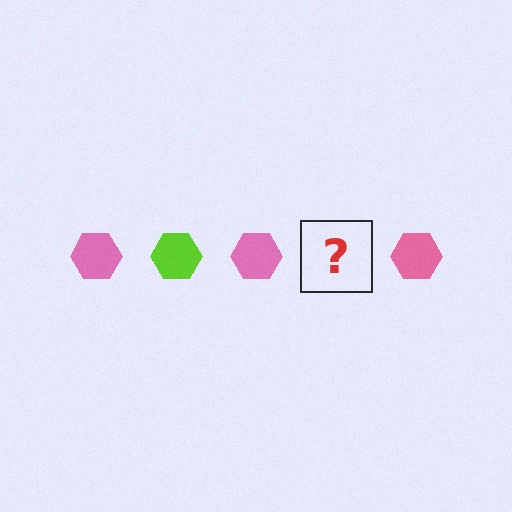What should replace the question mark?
The question mark should be replaced with a lime hexagon.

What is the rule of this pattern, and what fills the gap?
The rule is that the pattern cycles through pink, lime hexagons. The gap should be filled with a lime hexagon.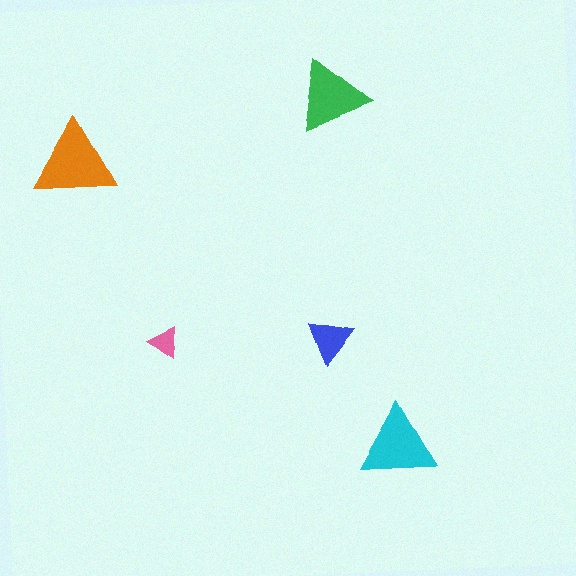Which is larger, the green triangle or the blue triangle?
The green one.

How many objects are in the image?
There are 5 objects in the image.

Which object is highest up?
The green triangle is topmost.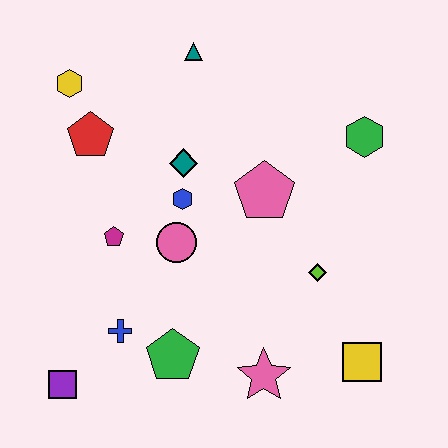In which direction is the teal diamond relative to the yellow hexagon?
The teal diamond is to the right of the yellow hexagon.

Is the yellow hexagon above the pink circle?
Yes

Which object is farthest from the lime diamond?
The yellow hexagon is farthest from the lime diamond.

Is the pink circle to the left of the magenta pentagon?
No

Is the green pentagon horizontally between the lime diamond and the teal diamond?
No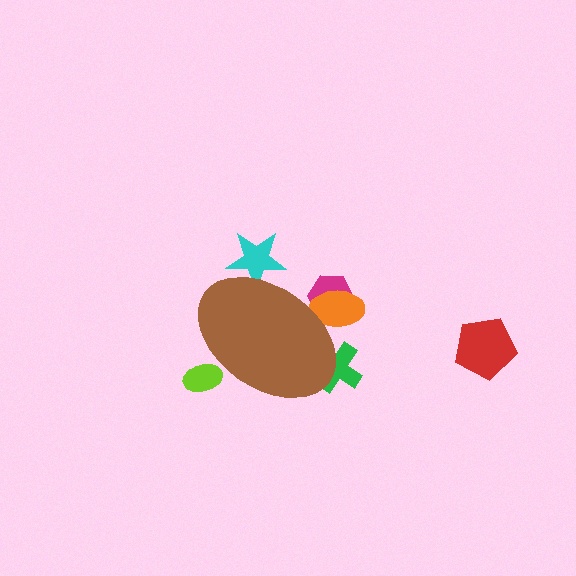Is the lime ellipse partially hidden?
Yes, the lime ellipse is partially hidden behind the brown ellipse.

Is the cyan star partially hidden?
Yes, the cyan star is partially hidden behind the brown ellipse.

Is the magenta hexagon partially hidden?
Yes, the magenta hexagon is partially hidden behind the brown ellipse.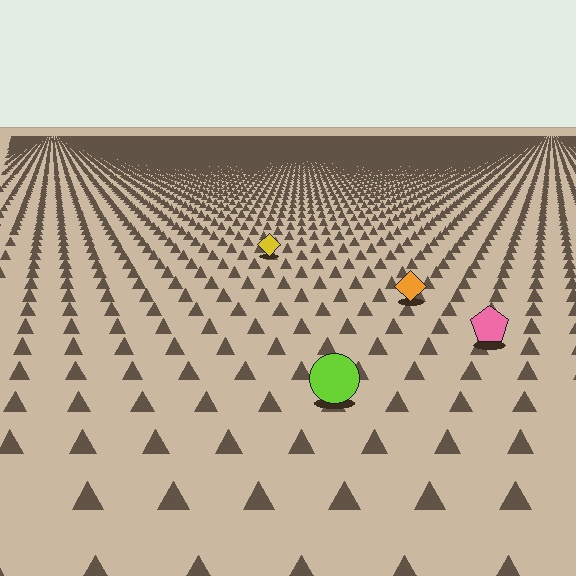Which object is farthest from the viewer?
The yellow diamond is farthest from the viewer. It appears smaller and the ground texture around it is denser.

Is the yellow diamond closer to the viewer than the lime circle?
No. The lime circle is closer — you can tell from the texture gradient: the ground texture is coarser near it.